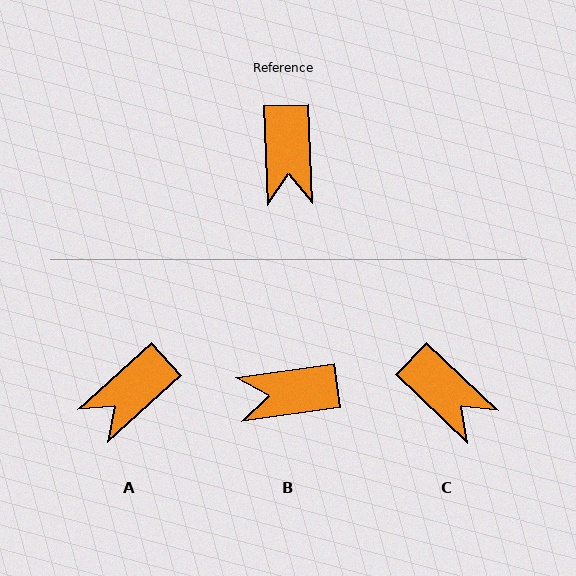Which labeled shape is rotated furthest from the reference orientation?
B, about 84 degrees away.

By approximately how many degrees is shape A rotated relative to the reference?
Approximately 50 degrees clockwise.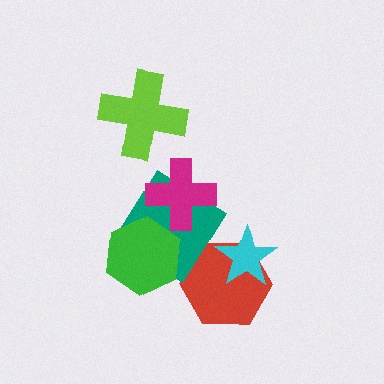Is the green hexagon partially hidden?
No, no other shape covers it.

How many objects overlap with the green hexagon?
1 object overlaps with the green hexagon.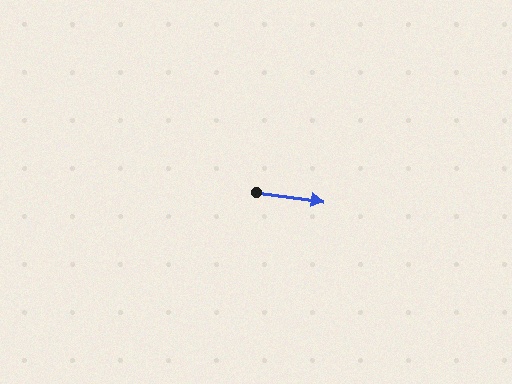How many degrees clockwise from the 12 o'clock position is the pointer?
Approximately 98 degrees.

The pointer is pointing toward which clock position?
Roughly 3 o'clock.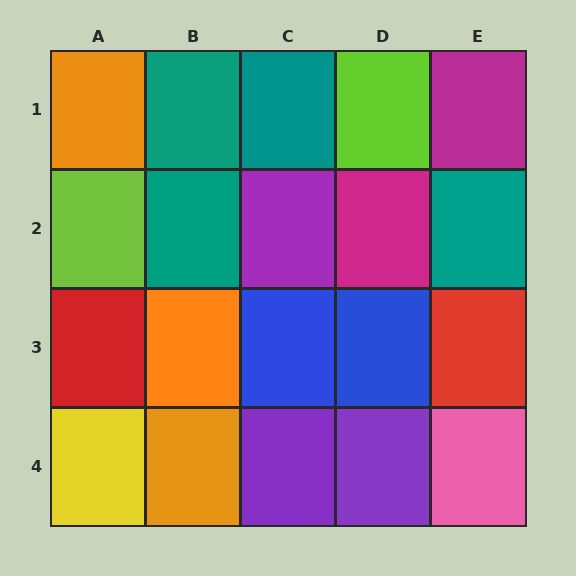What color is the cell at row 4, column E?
Pink.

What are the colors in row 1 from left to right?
Orange, teal, teal, lime, magenta.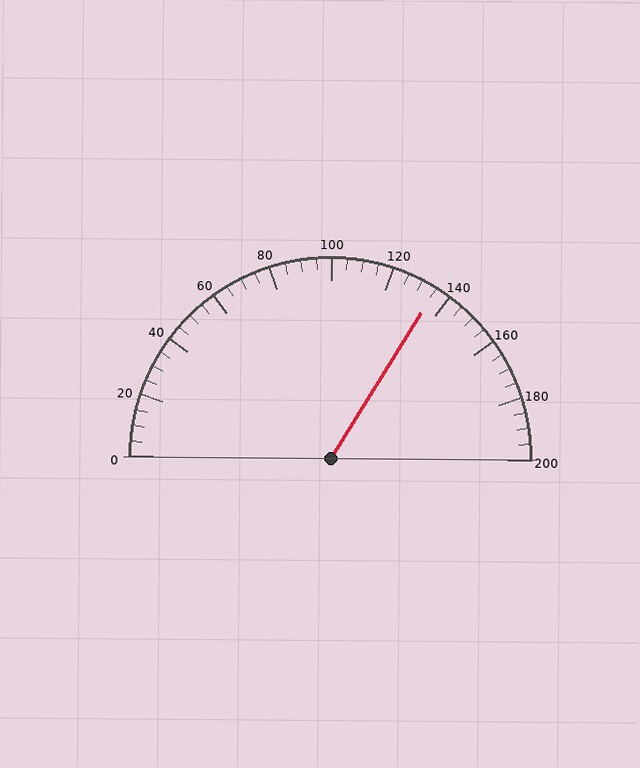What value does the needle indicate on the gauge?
The needle indicates approximately 135.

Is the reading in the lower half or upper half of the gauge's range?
The reading is in the upper half of the range (0 to 200).